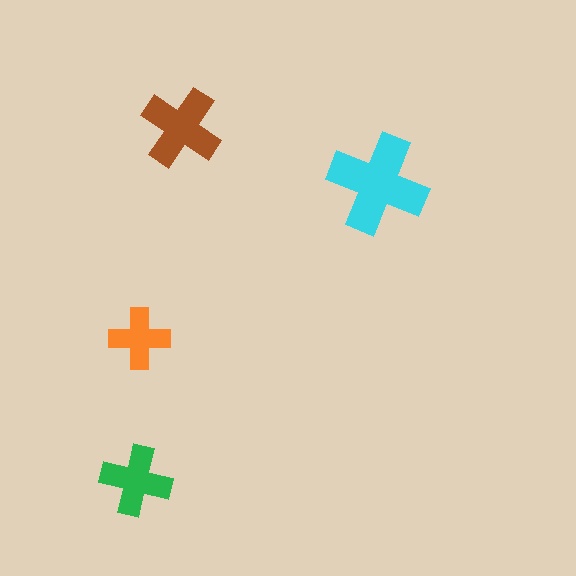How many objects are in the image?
There are 4 objects in the image.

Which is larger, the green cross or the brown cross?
The brown one.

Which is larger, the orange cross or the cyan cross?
The cyan one.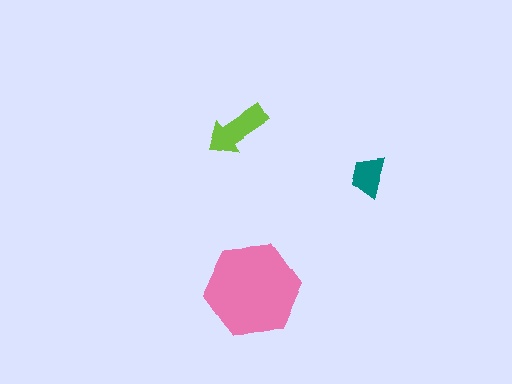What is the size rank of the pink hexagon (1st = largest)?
1st.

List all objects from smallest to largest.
The teal trapezoid, the lime arrow, the pink hexagon.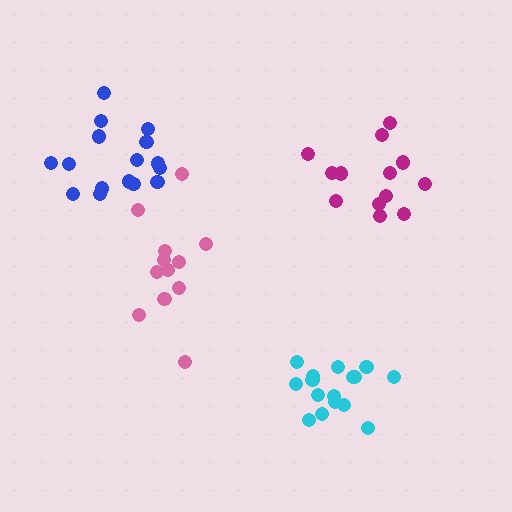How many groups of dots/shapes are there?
There are 4 groups.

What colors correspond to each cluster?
The clusters are colored: magenta, blue, cyan, pink.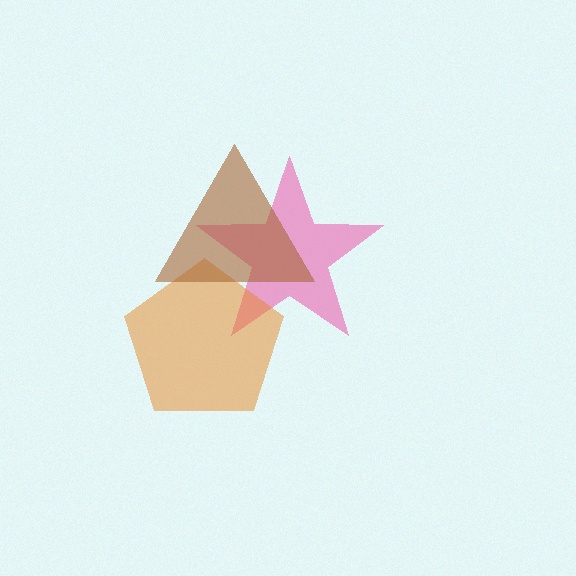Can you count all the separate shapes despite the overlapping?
Yes, there are 3 separate shapes.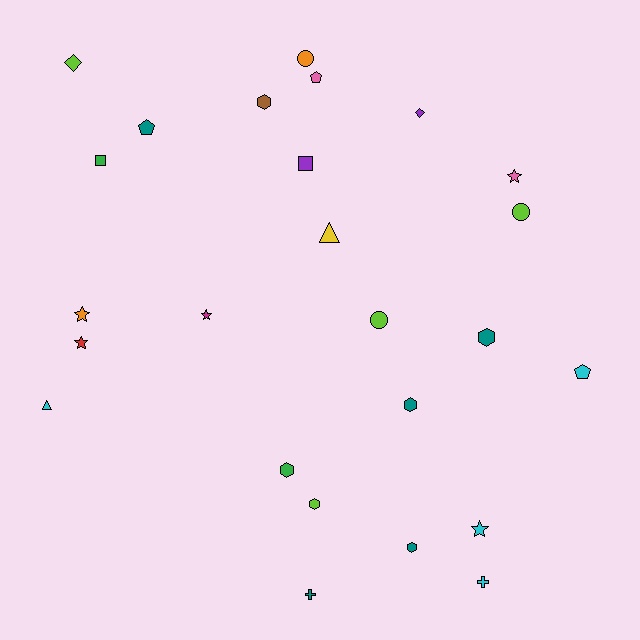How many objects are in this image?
There are 25 objects.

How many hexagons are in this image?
There are 6 hexagons.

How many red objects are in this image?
There is 1 red object.